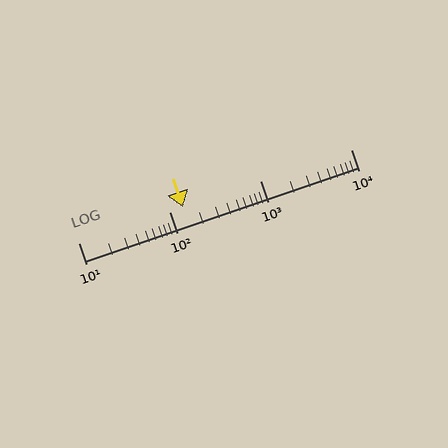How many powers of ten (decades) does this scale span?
The scale spans 3 decades, from 10 to 10000.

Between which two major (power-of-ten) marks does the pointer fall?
The pointer is between 100 and 1000.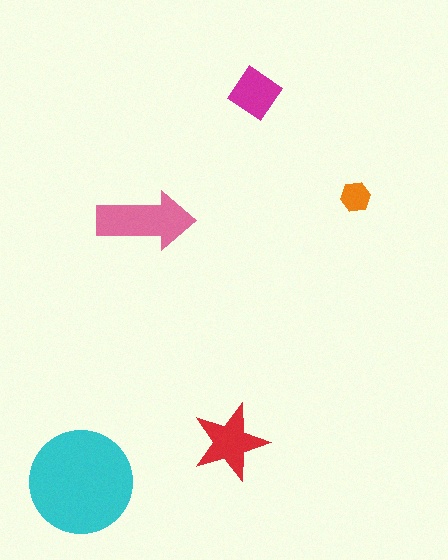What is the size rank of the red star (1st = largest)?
3rd.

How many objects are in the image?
There are 5 objects in the image.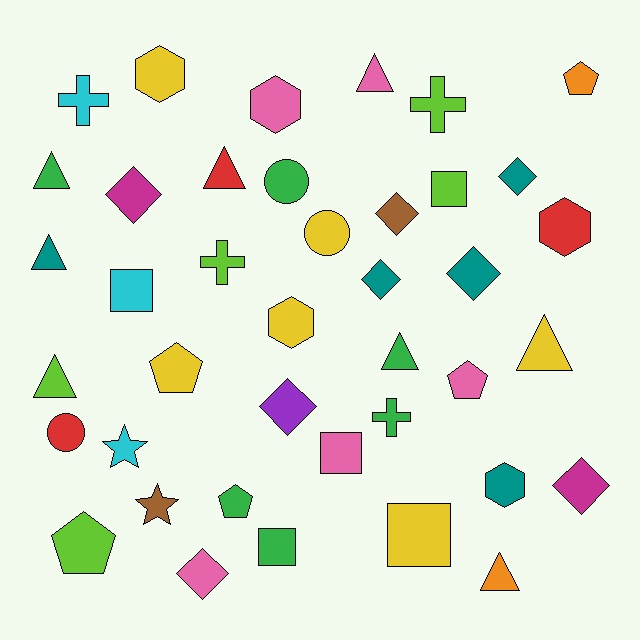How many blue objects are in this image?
There are no blue objects.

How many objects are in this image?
There are 40 objects.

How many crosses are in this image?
There are 4 crosses.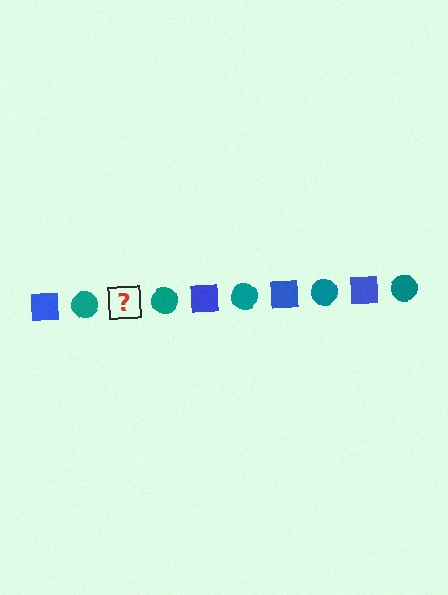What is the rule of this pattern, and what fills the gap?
The rule is that the pattern alternates between blue square and teal circle. The gap should be filled with a blue square.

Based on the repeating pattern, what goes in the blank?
The blank should be a blue square.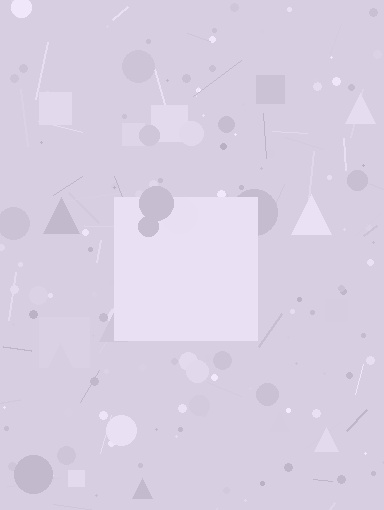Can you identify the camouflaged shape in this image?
The camouflaged shape is a square.